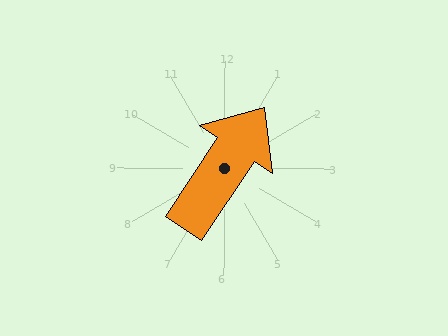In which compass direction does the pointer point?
Northeast.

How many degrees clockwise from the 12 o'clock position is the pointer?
Approximately 34 degrees.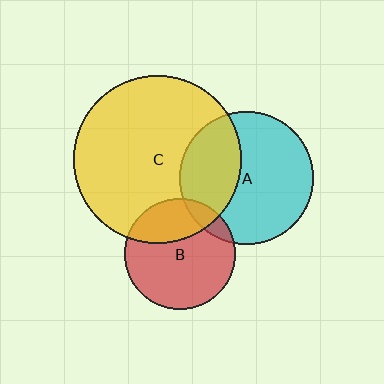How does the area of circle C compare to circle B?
Approximately 2.3 times.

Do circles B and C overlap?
Yes.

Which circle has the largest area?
Circle C (yellow).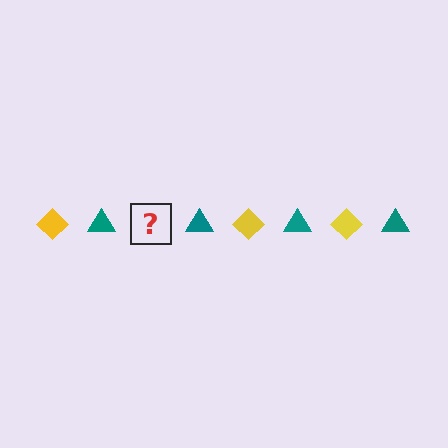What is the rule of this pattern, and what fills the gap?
The rule is that the pattern alternates between yellow diamond and teal triangle. The gap should be filled with a yellow diamond.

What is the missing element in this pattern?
The missing element is a yellow diamond.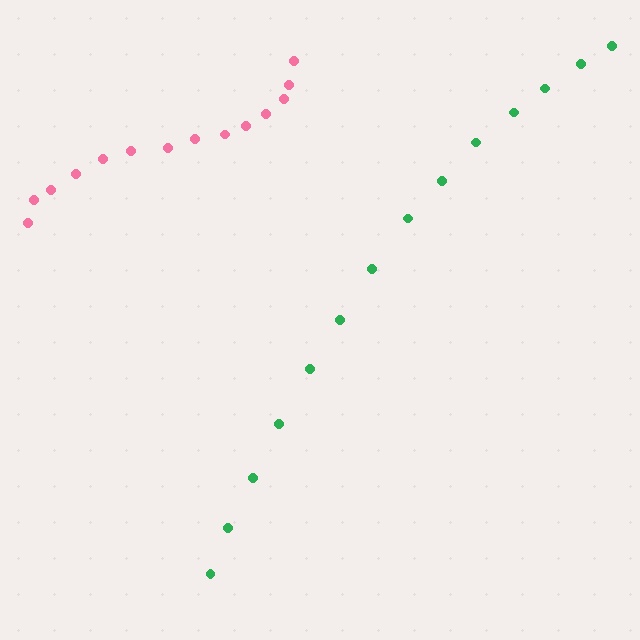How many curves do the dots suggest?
There are 2 distinct paths.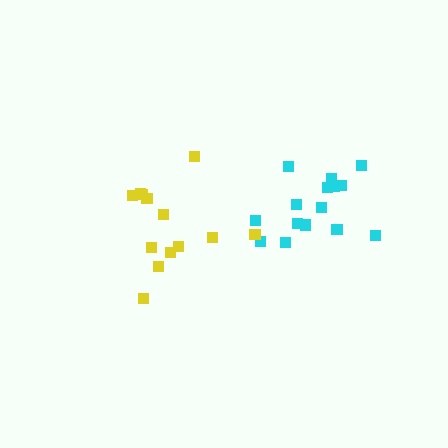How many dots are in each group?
Group 1: 15 dots, Group 2: 13 dots (28 total).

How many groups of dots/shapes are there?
There are 2 groups.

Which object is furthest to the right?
The cyan cluster is rightmost.